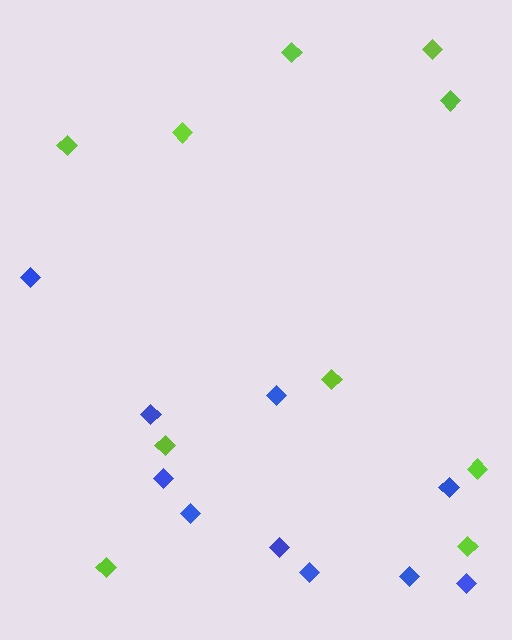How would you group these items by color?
There are 2 groups: one group of blue diamonds (10) and one group of lime diamonds (10).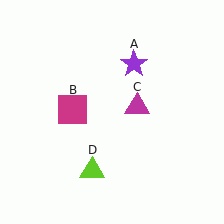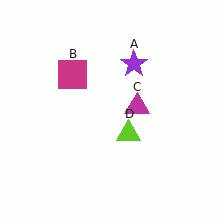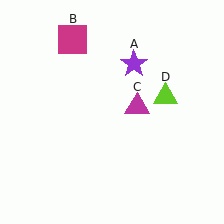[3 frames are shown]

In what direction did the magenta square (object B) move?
The magenta square (object B) moved up.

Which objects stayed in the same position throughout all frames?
Purple star (object A) and magenta triangle (object C) remained stationary.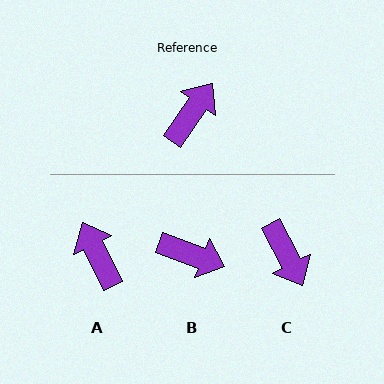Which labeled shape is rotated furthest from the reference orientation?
C, about 117 degrees away.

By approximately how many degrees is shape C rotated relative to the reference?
Approximately 117 degrees clockwise.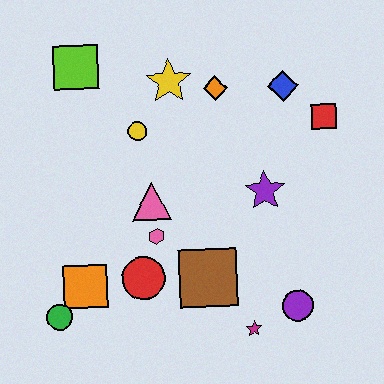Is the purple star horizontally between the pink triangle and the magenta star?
No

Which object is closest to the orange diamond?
The yellow star is closest to the orange diamond.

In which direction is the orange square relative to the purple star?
The orange square is to the left of the purple star.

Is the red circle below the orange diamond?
Yes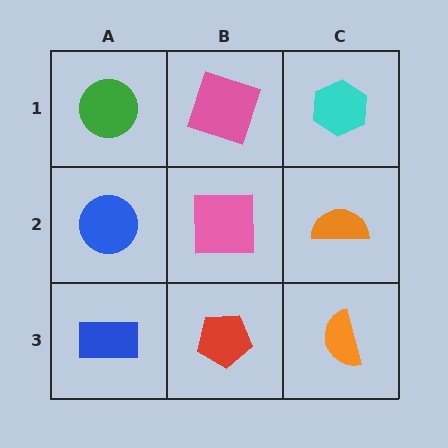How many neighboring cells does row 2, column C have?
3.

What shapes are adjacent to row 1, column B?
A pink square (row 2, column B), a green circle (row 1, column A), a cyan hexagon (row 1, column C).